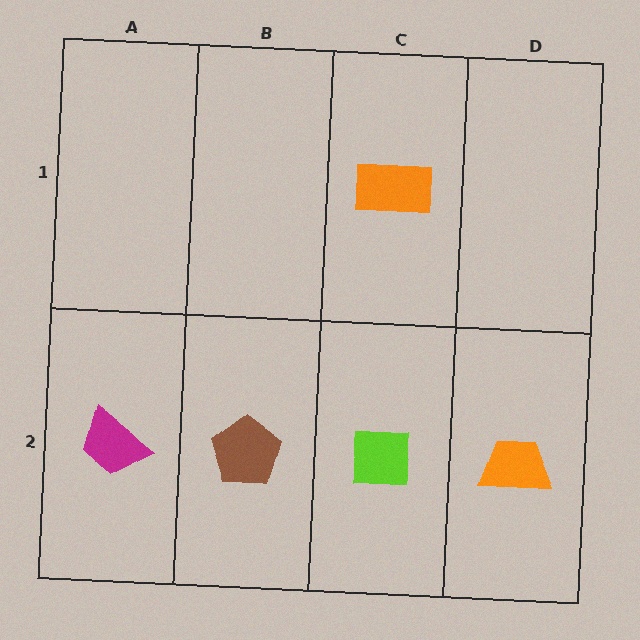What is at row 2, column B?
A brown pentagon.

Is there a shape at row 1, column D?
No, that cell is empty.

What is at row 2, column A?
A magenta trapezoid.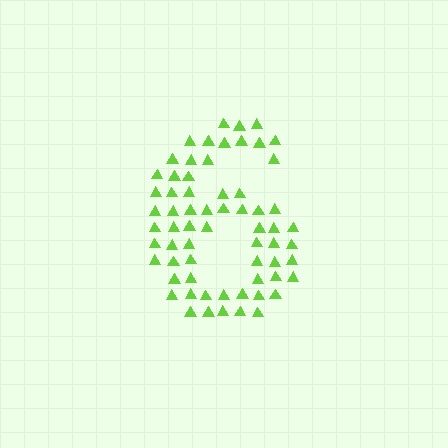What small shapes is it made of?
It is made of small triangles.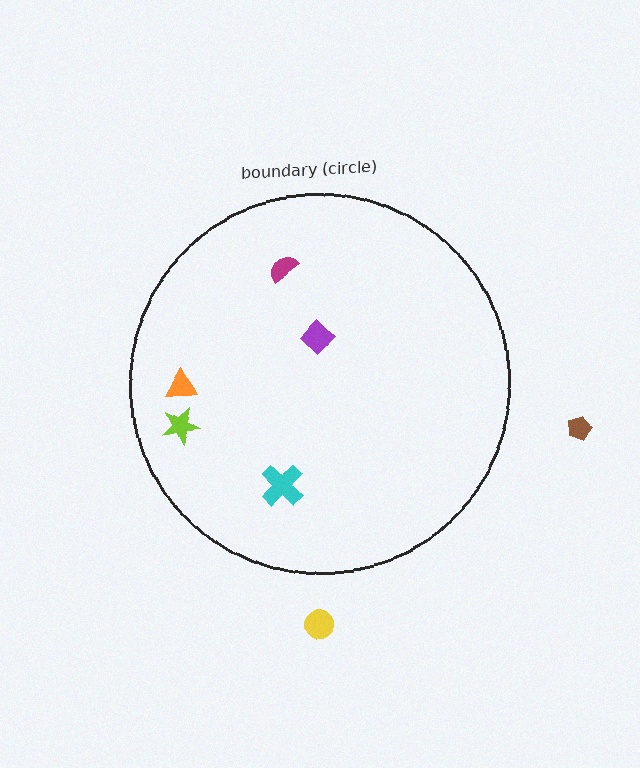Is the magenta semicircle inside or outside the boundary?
Inside.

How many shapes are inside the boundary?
5 inside, 2 outside.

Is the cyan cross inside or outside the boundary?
Inside.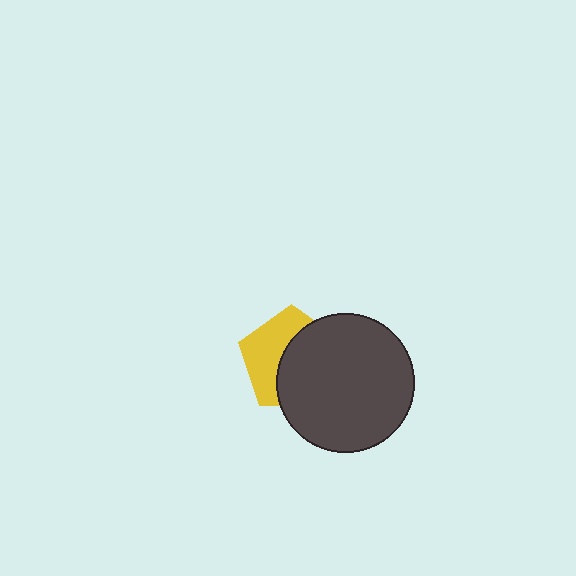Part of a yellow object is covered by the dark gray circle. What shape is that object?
It is a pentagon.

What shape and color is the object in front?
The object in front is a dark gray circle.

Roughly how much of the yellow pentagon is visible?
A small part of it is visible (roughly 44%).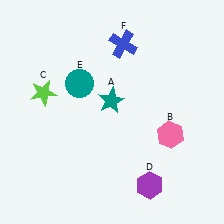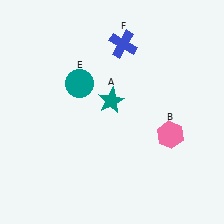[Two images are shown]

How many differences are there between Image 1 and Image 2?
There are 2 differences between the two images.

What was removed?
The lime star (C), the purple hexagon (D) were removed in Image 2.